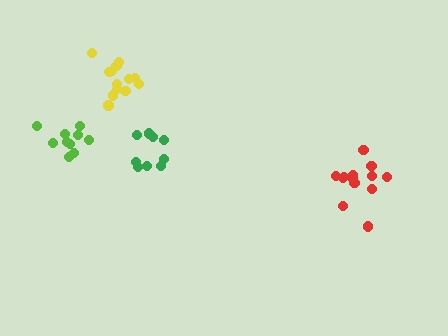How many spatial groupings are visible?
There are 4 spatial groupings.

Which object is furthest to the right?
The red cluster is rightmost.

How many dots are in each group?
Group 1: 9 dots, Group 2: 10 dots, Group 3: 13 dots, Group 4: 13 dots (45 total).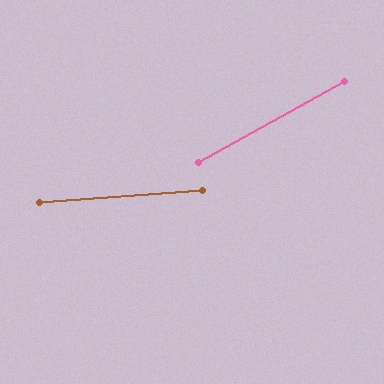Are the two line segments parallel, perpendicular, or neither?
Neither parallel nor perpendicular — they differ by about 25°.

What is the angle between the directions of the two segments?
Approximately 25 degrees.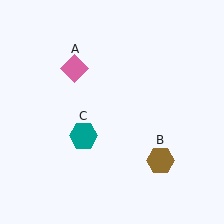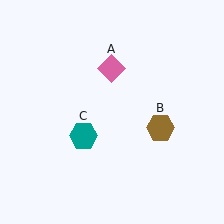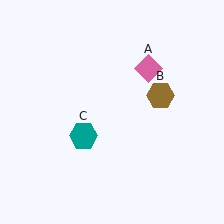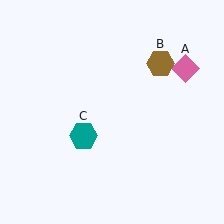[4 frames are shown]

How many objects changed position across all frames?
2 objects changed position: pink diamond (object A), brown hexagon (object B).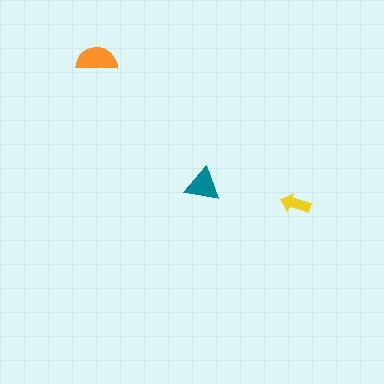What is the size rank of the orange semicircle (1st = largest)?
1st.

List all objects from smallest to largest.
The yellow arrow, the teal triangle, the orange semicircle.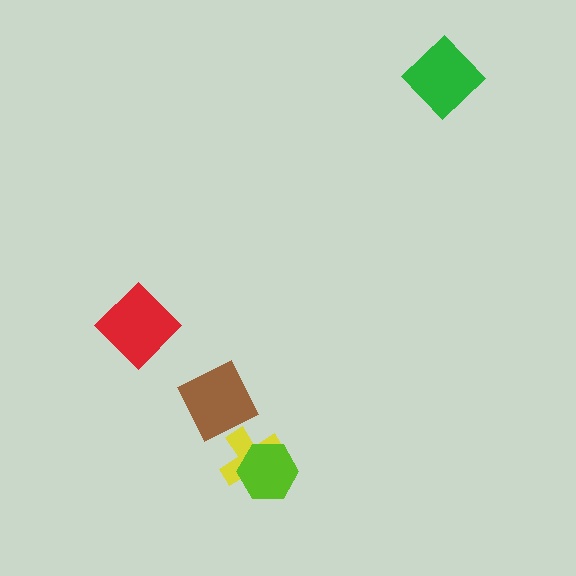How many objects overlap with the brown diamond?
1 object overlaps with the brown diamond.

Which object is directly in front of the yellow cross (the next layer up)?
The lime hexagon is directly in front of the yellow cross.